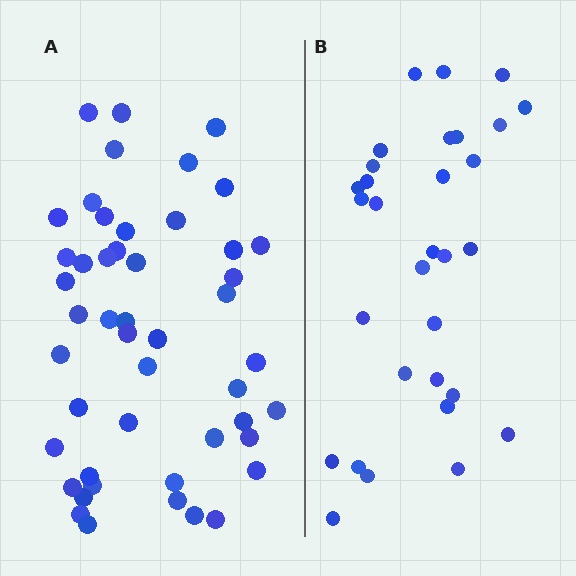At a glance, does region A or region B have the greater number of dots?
Region A (the left region) has more dots.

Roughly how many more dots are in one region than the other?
Region A has approximately 15 more dots than region B.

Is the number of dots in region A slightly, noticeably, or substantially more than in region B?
Region A has substantially more. The ratio is roughly 1.5 to 1.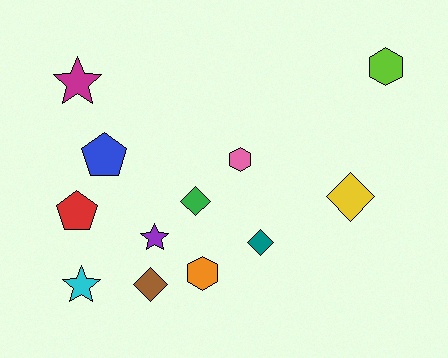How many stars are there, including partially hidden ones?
There are 3 stars.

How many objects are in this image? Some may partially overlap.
There are 12 objects.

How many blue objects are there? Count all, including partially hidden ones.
There is 1 blue object.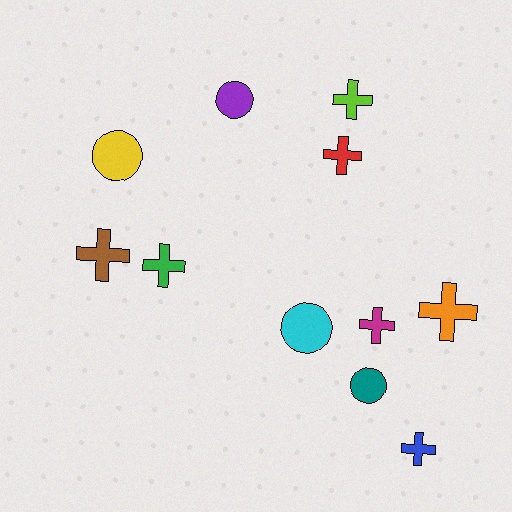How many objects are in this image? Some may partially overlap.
There are 11 objects.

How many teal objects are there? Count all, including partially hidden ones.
There is 1 teal object.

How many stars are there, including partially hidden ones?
There are no stars.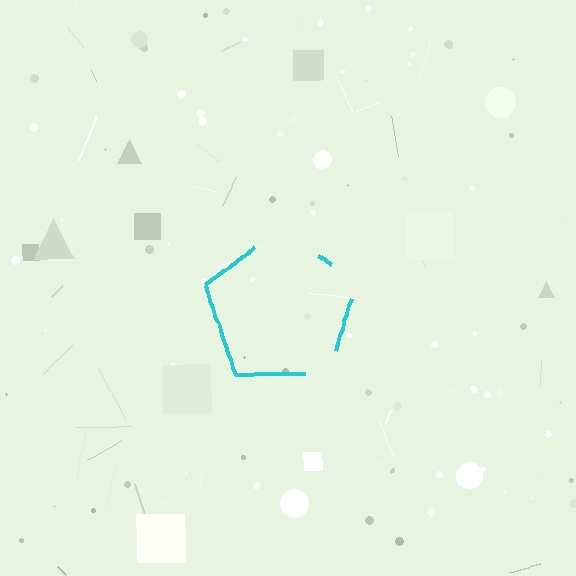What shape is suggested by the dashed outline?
The dashed outline suggests a pentagon.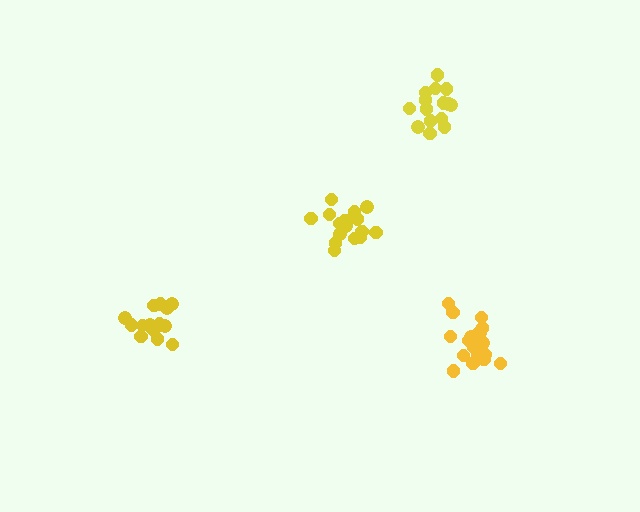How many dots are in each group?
Group 1: 18 dots, Group 2: 15 dots, Group 3: 15 dots, Group 4: 18 dots (66 total).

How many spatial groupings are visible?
There are 4 spatial groupings.